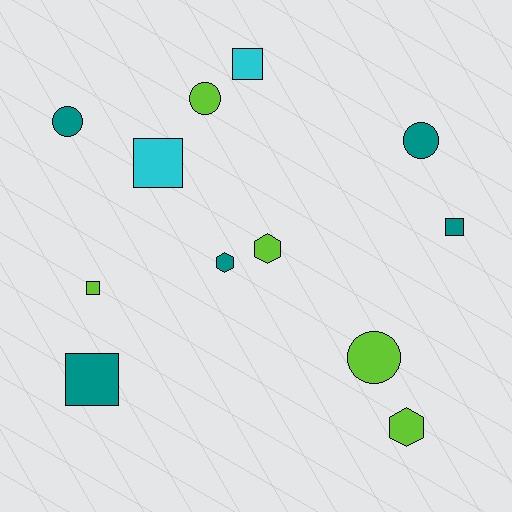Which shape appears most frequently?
Square, with 5 objects.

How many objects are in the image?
There are 12 objects.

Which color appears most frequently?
Teal, with 5 objects.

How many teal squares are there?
There are 2 teal squares.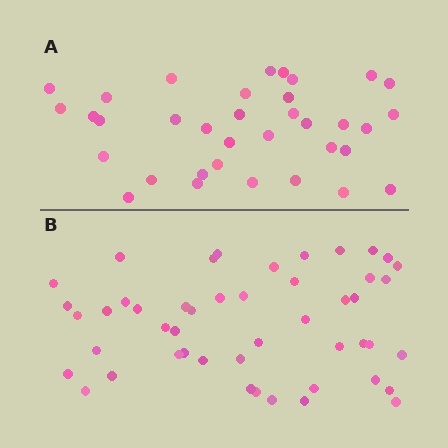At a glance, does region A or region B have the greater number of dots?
Region B (the bottom region) has more dots.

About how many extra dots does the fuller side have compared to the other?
Region B has approximately 15 more dots than region A.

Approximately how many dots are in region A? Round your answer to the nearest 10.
About 40 dots. (The exact count is 35, which rounds to 40.)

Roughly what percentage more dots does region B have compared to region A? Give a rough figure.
About 35% more.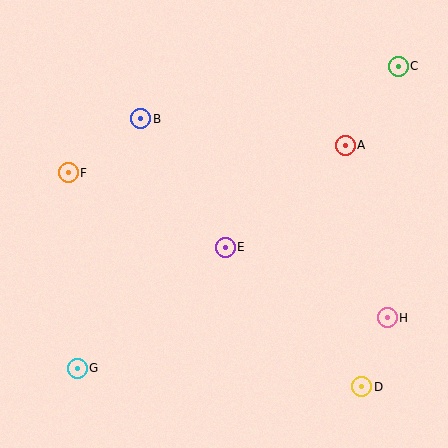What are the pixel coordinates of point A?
Point A is at (345, 145).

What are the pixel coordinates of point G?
Point G is at (77, 368).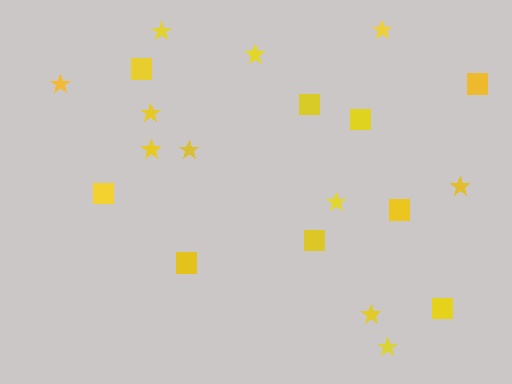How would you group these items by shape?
There are 2 groups: one group of squares (9) and one group of stars (11).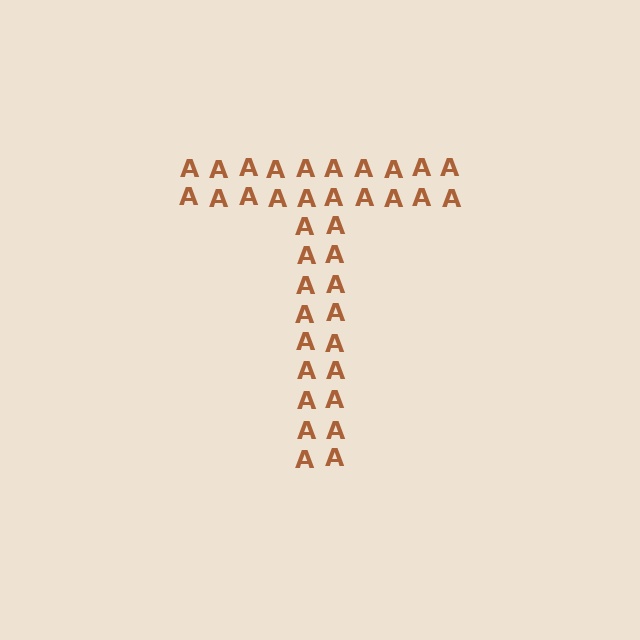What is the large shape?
The large shape is the letter T.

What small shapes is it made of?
It is made of small letter A's.